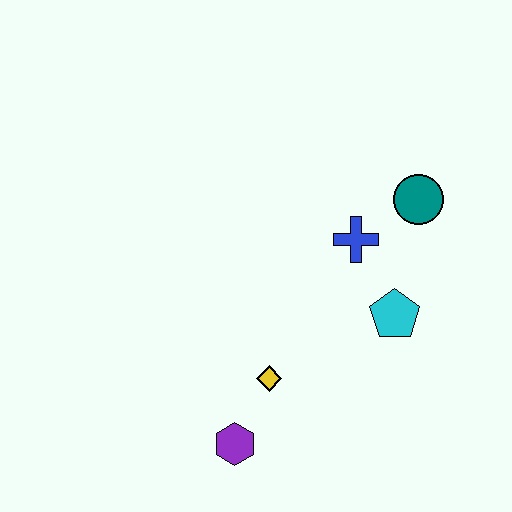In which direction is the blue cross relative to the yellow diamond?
The blue cross is above the yellow diamond.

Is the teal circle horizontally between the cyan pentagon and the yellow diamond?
No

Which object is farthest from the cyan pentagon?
The purple hexagon is farthest from the cyan pentagon.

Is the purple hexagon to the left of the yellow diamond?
Yes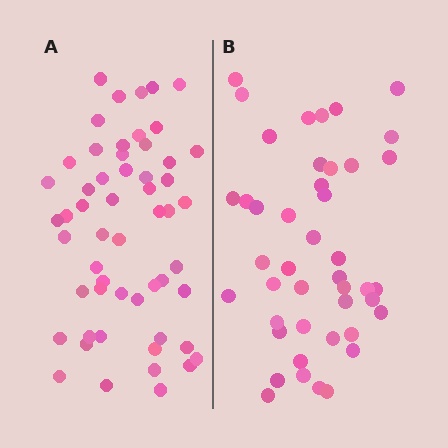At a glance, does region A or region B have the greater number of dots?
Region A (the left region) has more dots.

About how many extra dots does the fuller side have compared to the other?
Region A has roughly 12 or so more dots than region B.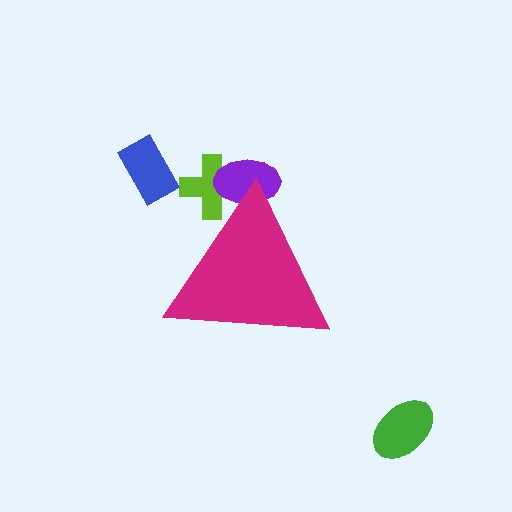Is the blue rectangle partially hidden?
No, the blue rectangle is fully visible.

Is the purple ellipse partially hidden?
Yes, the purple ellipse is partially hidden behind the magenta triangle.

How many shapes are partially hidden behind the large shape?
2 shapes are partially hidden.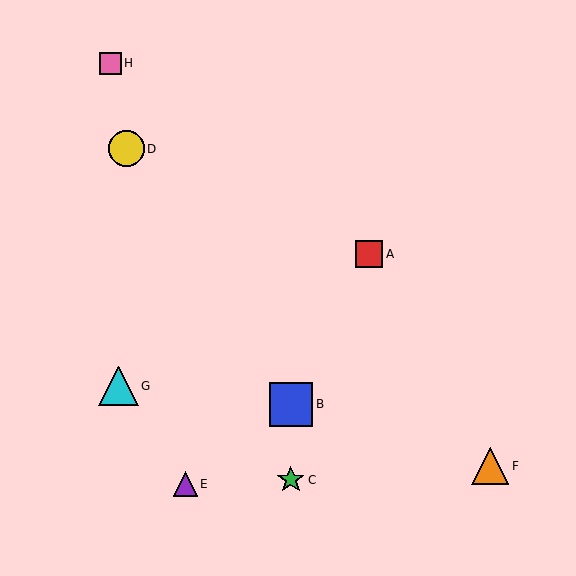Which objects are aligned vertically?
Objects B, C are aligned vertically.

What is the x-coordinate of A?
Object A is at x≈369.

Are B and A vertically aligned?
No, B is at x≈291 and A is at x≈369.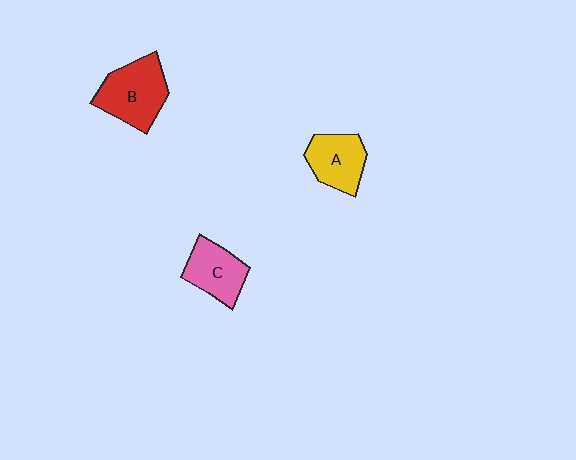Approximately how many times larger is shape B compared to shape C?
Approximately 1.3 times.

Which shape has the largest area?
Shape B (red).